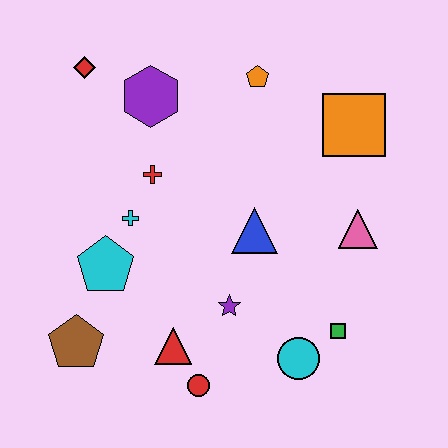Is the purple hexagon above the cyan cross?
Yes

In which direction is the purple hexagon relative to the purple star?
The purple hexagon is above the purple star.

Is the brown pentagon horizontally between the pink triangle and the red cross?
No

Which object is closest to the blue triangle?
The purple star is closest to the blue triangle.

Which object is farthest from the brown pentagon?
The orange square is farthest from the brown pentagon.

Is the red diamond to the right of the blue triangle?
No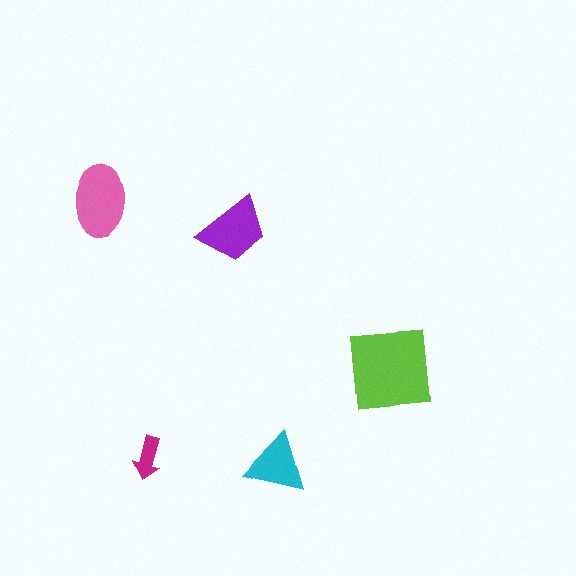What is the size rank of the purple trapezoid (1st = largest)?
3rd.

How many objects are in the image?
There are 5 objects in the image.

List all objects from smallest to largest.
The magenta arrow, the cyan triangle, the purple trapezoid, the pink ellipse, the lime square.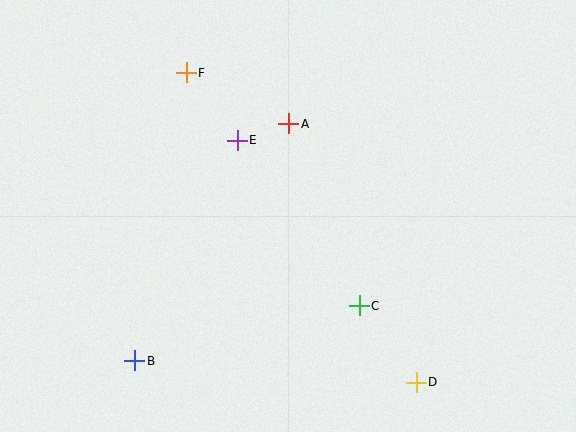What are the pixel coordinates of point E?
Point E is at (237, 140).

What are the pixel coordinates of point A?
Point A is at (289, 124).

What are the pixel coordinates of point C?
Point C is at (359, 306).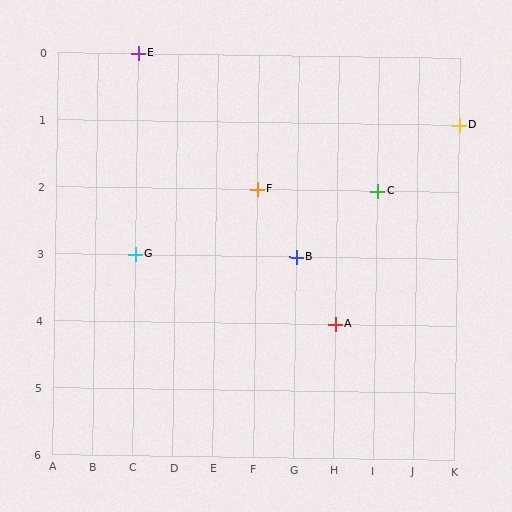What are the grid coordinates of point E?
Point E is at grid coordinates (C, 0).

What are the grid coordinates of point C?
Point C is at grid coordinates (I, 2).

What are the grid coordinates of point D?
Point D is at grid coordinates (K, 1).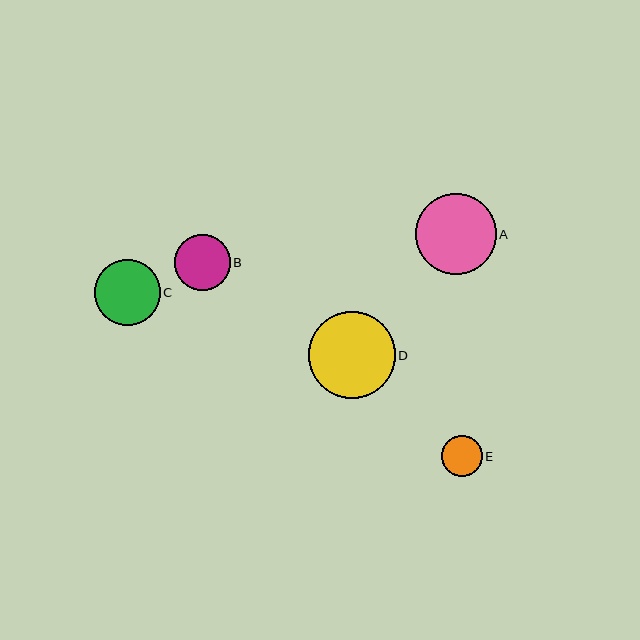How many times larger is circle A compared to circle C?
Circle A is approximately 1.2 times the size of circle C.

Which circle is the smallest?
Circle E is the smallest with a size of approximately 40 pixels.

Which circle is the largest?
Circle D is the largest with a size of approximately 87 pixels.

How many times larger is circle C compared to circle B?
Circle C is approximately 1.2 times the size of circle B.